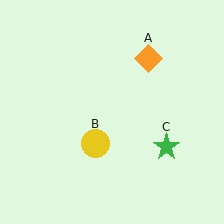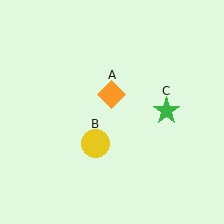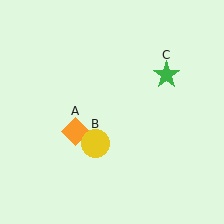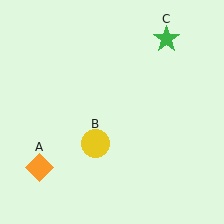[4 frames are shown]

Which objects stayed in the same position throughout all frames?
Yellow circle (object B) remained stationary.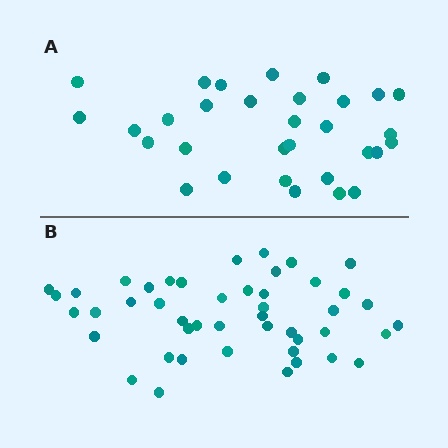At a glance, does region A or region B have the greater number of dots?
Region B (the bottom region) has more dots.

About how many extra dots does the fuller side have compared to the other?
Region B has approximately 15 more dots than region A.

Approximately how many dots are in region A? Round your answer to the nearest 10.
About 30 dots. (The exact count is 31, which rounds to 30.)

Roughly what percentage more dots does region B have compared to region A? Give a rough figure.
About 50% more.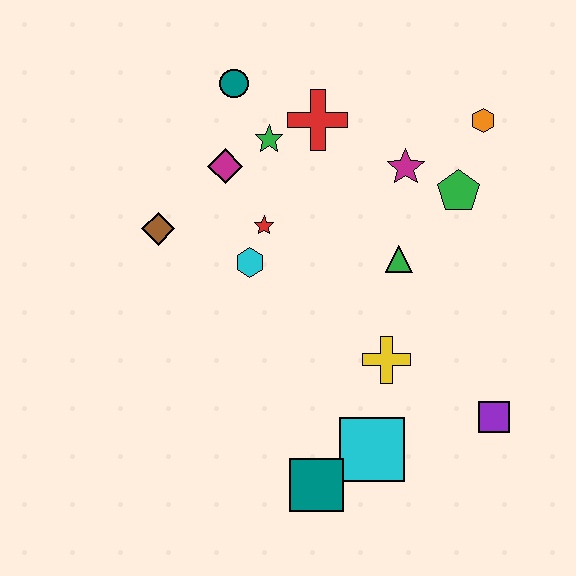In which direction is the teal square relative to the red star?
The teal square is below the red star.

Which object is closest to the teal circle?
The green star is closest to the teal circle.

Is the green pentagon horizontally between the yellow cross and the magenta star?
No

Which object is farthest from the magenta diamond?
The purple square is farthest from the magenta diamond.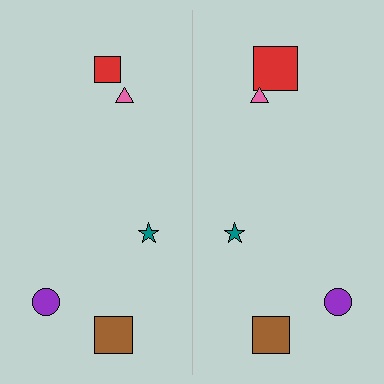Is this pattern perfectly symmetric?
No, the pattern is not perfectly symmetric. The red square on the right side has a different size than its mirror counterpart.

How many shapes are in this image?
There are 10 shapes in this image.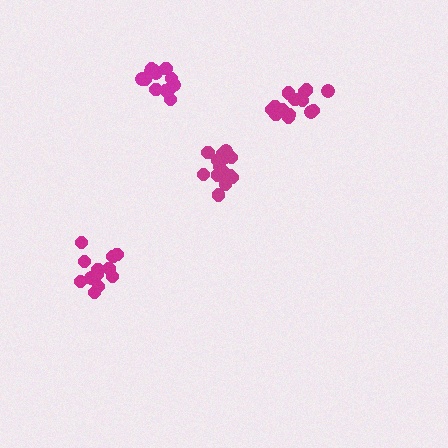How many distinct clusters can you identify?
There are 4 distinct clusters.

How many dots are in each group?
Group 1: 13 dots, Group 2: 12 dots, Group 3: 14 dots, Group 4: 14 dots (53 total).